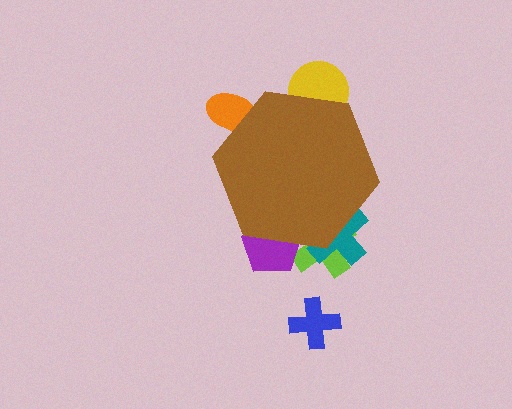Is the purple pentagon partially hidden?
Yes, the purple pentagon is partially hidden behind the brown hexagon.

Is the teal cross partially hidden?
Yes, the teal cross is partially hidden behind the brown hexagon.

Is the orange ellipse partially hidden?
Yes, the orange ellipse is partially hidden behind the brown hexagon.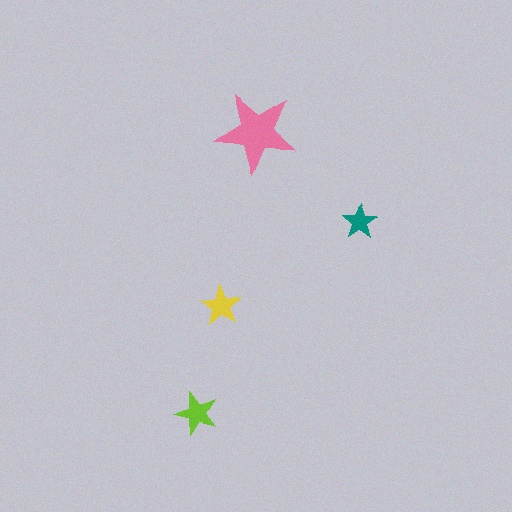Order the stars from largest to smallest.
the pink one, the lime one, the yellow one, the teal one.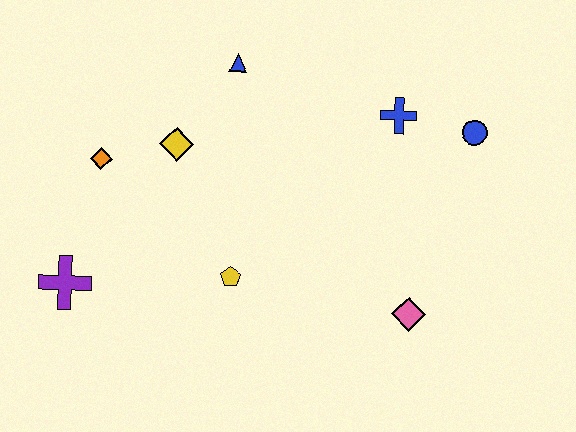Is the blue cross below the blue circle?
No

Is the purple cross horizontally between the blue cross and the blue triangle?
No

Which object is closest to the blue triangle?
The yellow diamond is closest to the blue triangle.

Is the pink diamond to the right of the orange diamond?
Yes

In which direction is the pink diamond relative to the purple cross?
The pink diamond is to the right of the purple cross.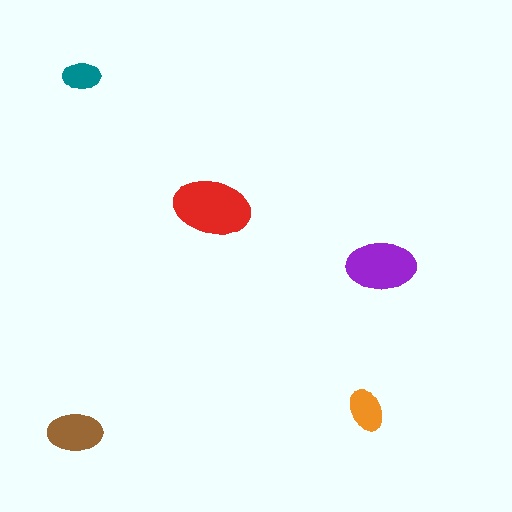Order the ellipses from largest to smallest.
the red one, the purple one, the brown one, the orange one, the teal one.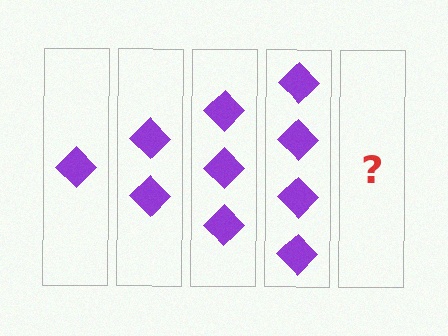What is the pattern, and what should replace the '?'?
The pattern is that each step adds one more diamond. The '?' should be 5 diamonds.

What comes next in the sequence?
The next element should be 5 diamonds.